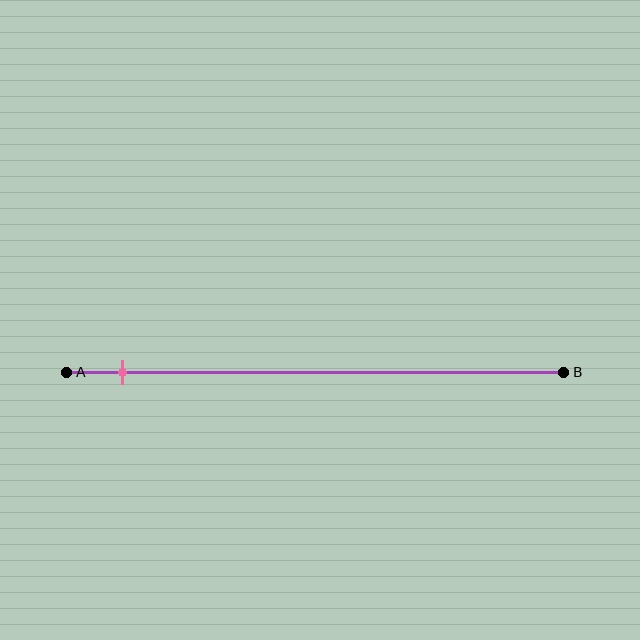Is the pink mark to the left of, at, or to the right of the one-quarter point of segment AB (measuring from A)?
The pink mark is to the left of the one-quarter point of segment AB.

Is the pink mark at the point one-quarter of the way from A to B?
No, the mark is at about 10% from A, not at the 25% one-quarter point.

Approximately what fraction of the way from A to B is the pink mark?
The pink mark is approximately 10% of the way from A to B.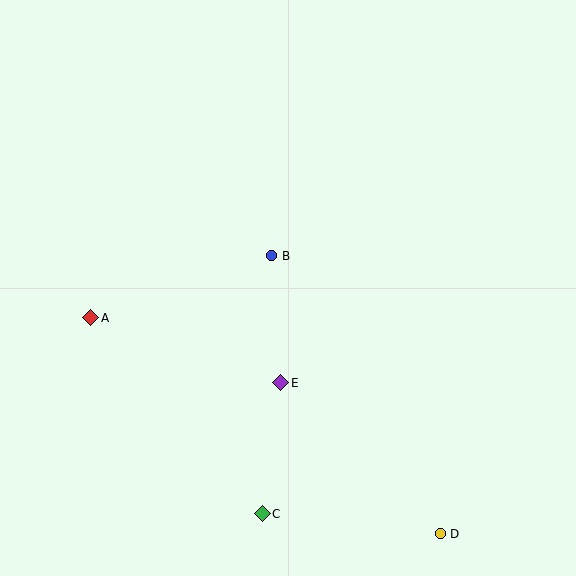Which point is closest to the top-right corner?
Point B is closest to the top-right corner.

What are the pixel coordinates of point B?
Point B is at (272, 256).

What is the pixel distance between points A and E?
The distance between A and E is 201 pixels.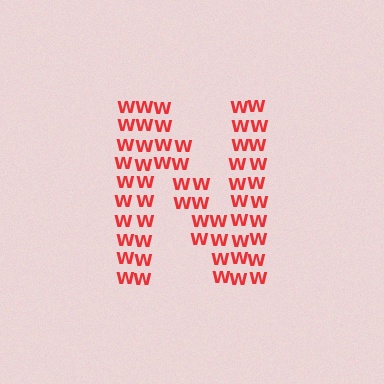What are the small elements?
The small elements are letter W's.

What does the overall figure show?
The overall figure shows the letter N.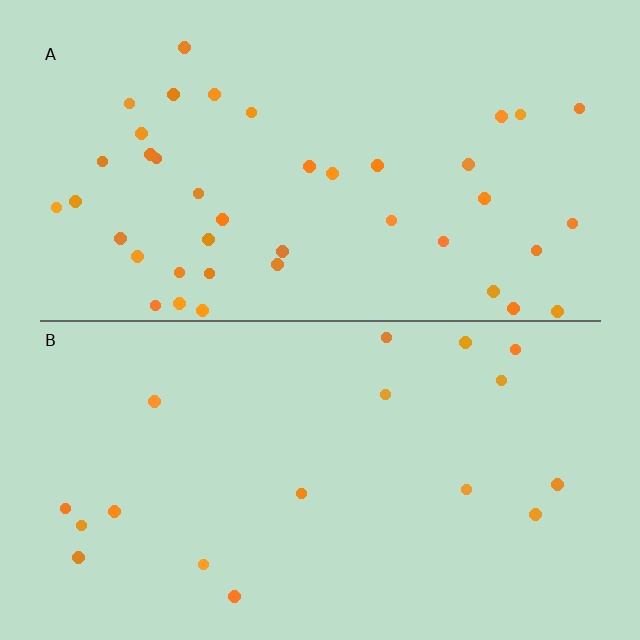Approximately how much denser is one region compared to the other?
Approximately 2.4× — region A over region B.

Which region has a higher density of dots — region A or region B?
A (the top).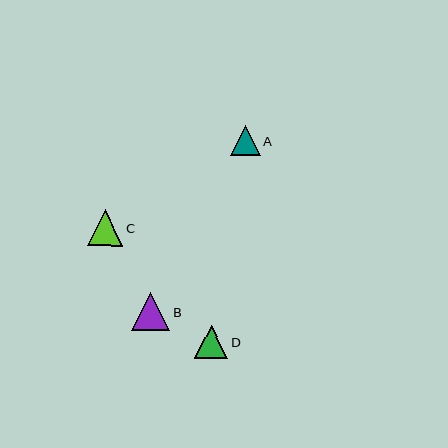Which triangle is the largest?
Triangle B is the largest with a size of approximately 38 pixels.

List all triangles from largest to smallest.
From largest to smallest: B, C, D, A.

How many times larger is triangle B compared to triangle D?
Triangle B is approximately 1.1 times the size of triangle D.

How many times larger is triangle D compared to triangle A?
Triangle D is approximately 1.1 times the size of triangle A.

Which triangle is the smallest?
Triangle A is the smallest with a size of approximately 29 pixels.